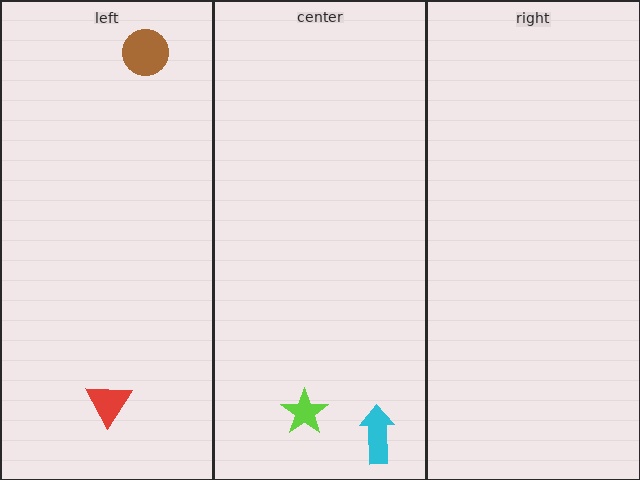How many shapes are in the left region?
2.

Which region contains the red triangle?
The left region.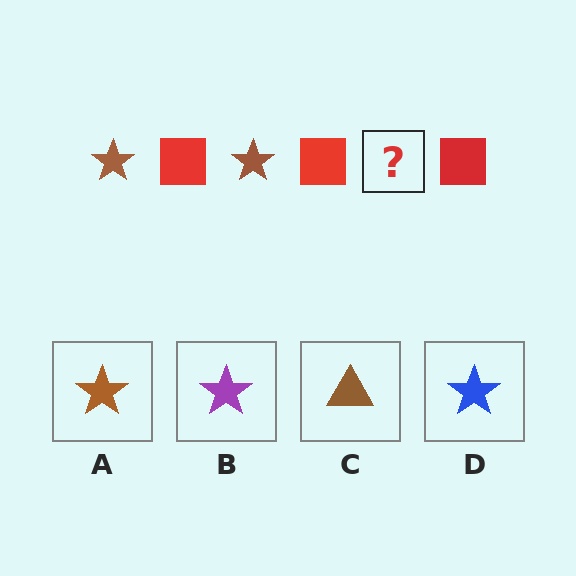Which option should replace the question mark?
Option A.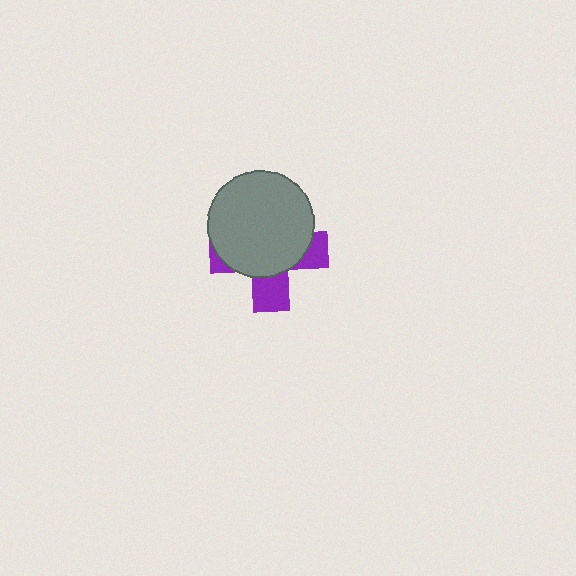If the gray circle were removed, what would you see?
You would see the complete purple cross.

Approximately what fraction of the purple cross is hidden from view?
Roughly 67% of the purple cross is hidden behind the gray circle.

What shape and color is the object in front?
The object in front is a gray circle.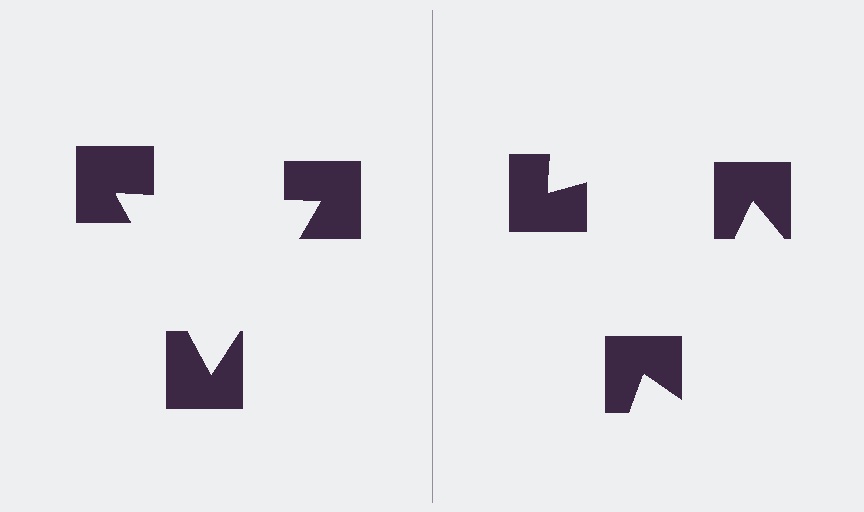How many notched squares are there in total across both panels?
6 — 3 on each side.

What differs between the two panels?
The notched squares are positioned identically on both sides; only the wedge orientations differ. On the left they align to a triangle; on the right they are misaligned.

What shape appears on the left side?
An illusory triangle.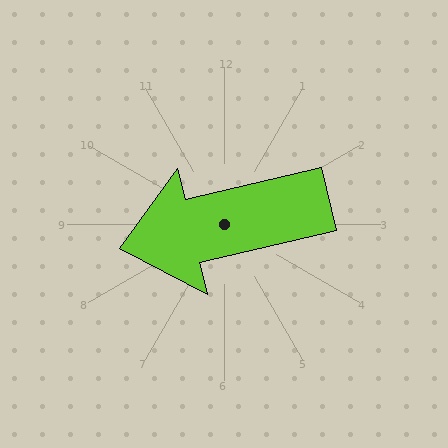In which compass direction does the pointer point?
West.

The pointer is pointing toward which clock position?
Roughly 9 o'clock.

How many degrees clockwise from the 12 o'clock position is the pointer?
Approximately 257 degrees.